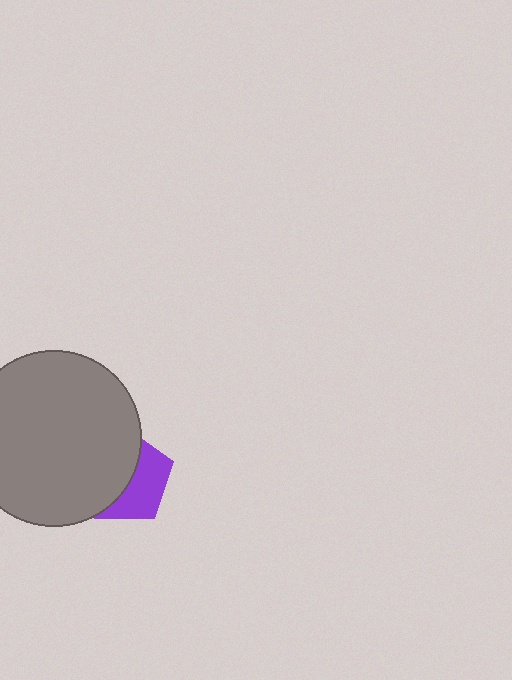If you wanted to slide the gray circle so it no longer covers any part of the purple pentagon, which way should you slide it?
Slide it left — that is the most direct way to separate the two shapes.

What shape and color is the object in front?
The object in front is a gray circle.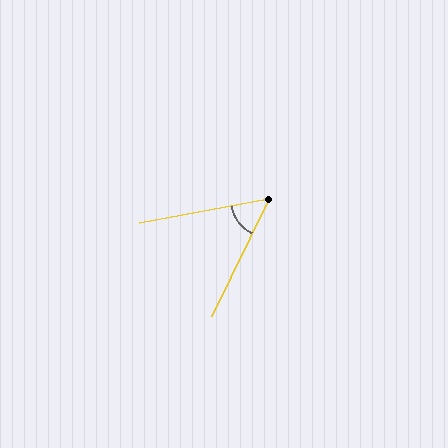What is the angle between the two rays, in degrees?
Approximately 54 degrees.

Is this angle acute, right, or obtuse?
It is acute.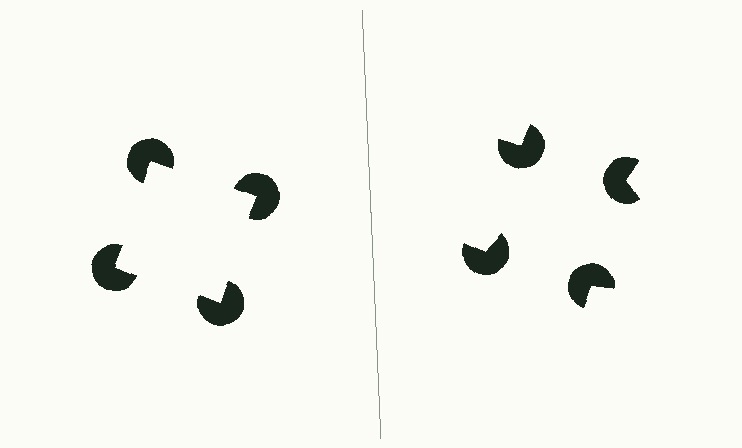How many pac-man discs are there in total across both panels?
8 — 4 on each side.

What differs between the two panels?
The pac-man discs are positioned identically on both sides; only the wedge orientations differ. On the left they align to a square; on the right they are misaligned.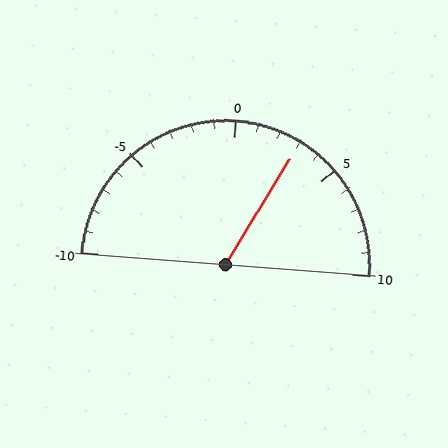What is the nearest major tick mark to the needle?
The nearest major tick mark is 5.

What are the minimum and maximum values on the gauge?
The gauge ranges from -10 to 10.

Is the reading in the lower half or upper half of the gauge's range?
The reading is in the upper half of the range (-10 to 10).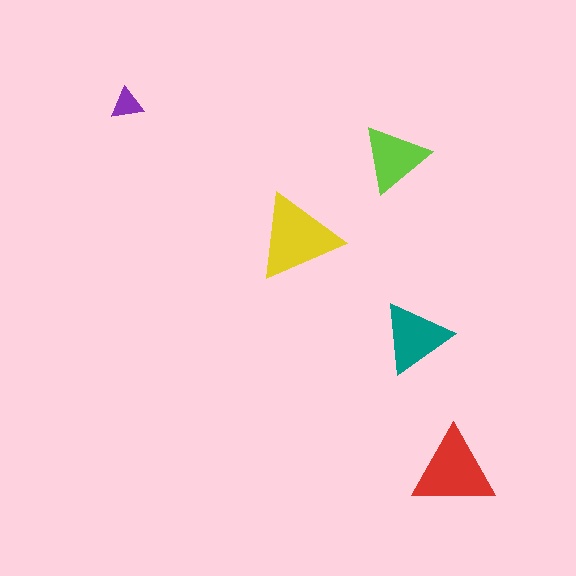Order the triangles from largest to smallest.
the yellow one, the red one, the teal one, the lime one, the purple one.